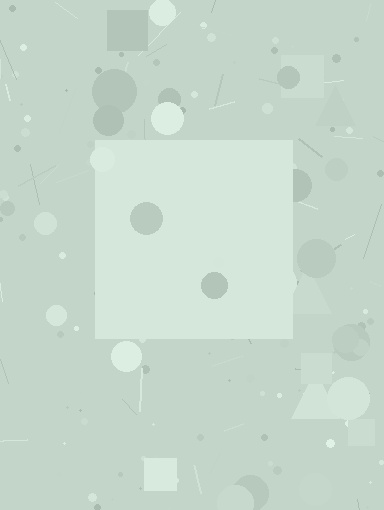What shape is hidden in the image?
A square is hidden in the image.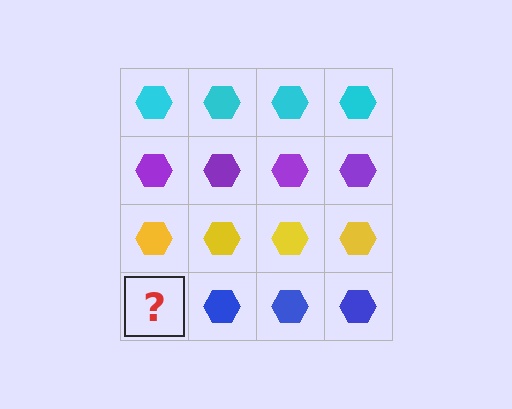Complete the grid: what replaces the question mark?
The question mark should be replaced with a blue hexagon.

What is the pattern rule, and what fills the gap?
The rule is that each row has a consistent color. The gap should be filled with a blue hexagon.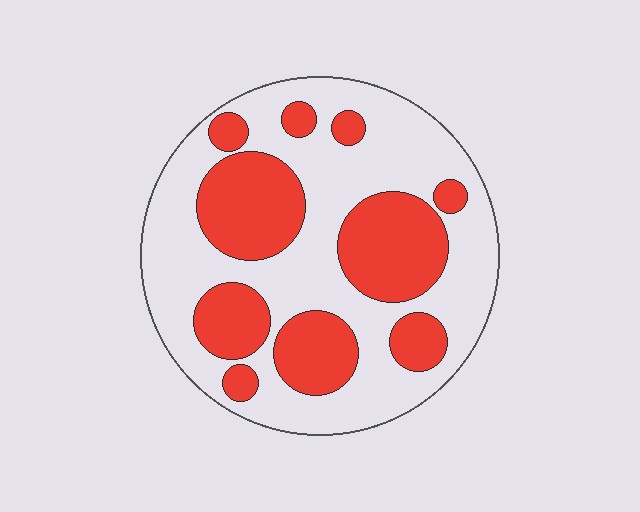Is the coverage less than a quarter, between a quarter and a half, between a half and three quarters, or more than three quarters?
Between a quarter and a half.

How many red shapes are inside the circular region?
10.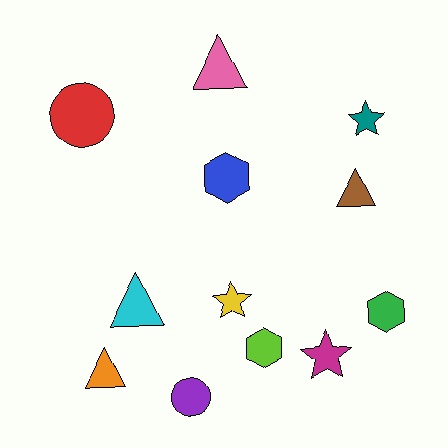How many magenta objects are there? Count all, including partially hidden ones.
There is 1 magenta object.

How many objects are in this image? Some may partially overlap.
There are 12 objects.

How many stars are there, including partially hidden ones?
There are 3 stars.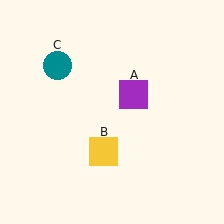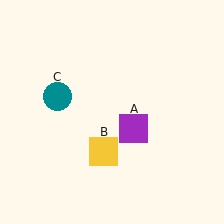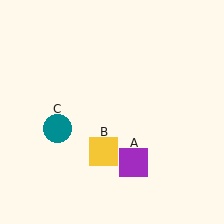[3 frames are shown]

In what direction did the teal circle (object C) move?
The teal circle (object C) moved down.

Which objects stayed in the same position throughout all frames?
Yellow square (object B) remained stationary.